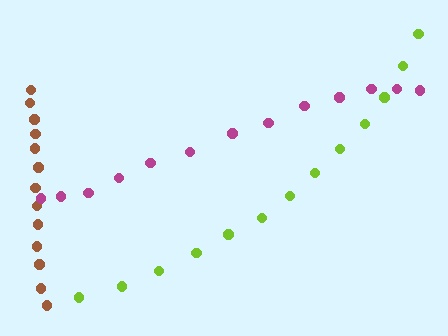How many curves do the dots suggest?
There are 3 distinct paths.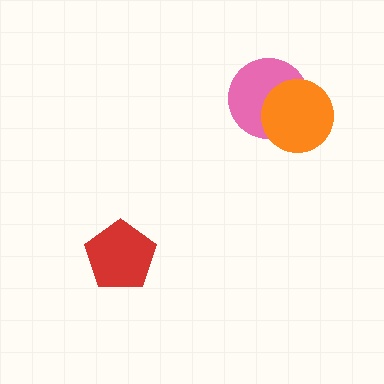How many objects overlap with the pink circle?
1 object overlaps with the pink circle.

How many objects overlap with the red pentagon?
0 objects overlap with the red pentagon.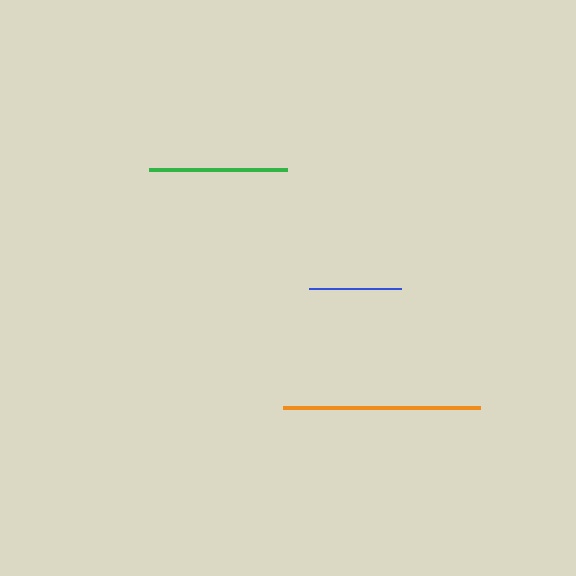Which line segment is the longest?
The orange line is the longest at approximately 196 pixels.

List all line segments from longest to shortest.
From longest to shortest: orange, green, blue.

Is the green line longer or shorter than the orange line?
The orange line is longer than the green line.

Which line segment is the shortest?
The blue line is the shortest at approximately 92 pixels.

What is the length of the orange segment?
The orange segment is approximately 196 pixels long.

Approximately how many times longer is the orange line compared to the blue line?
The orange line is approximately 2.1 times the length of the blue line.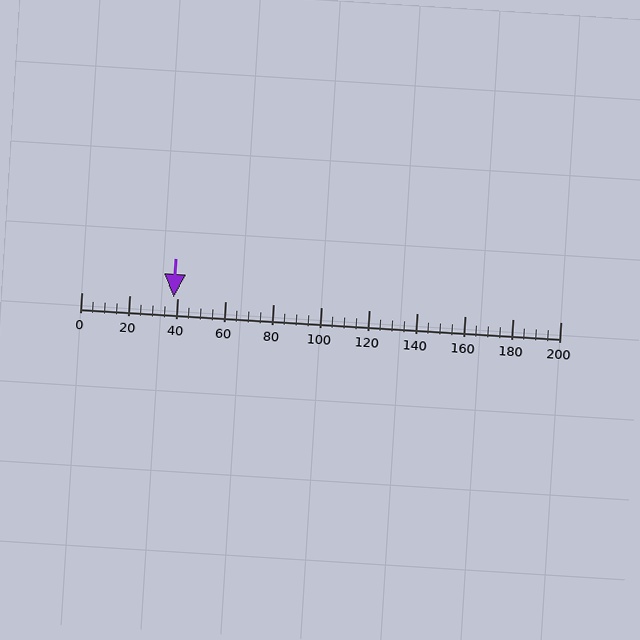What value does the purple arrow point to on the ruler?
The purple arrow points to approximately 39.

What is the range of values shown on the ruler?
The ruler shows values from 0 to 200.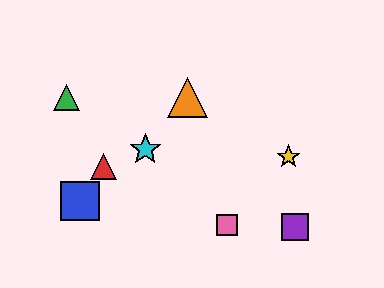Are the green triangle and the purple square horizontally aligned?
No, the green triangle is at y≈98 and the purple square is at y≈227.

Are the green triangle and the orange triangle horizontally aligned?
Yes, both are at y≈98.